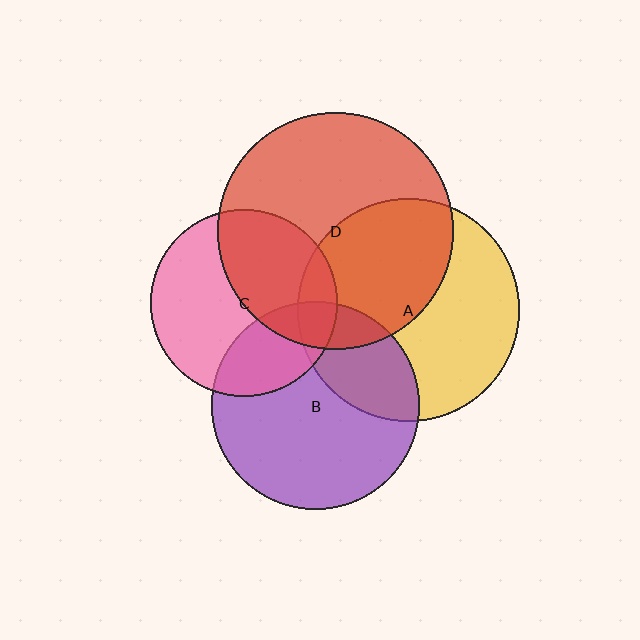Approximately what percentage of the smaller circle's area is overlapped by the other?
Approximately 45%.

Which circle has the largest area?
Circle D (red).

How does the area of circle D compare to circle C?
Approximately 1.6 times.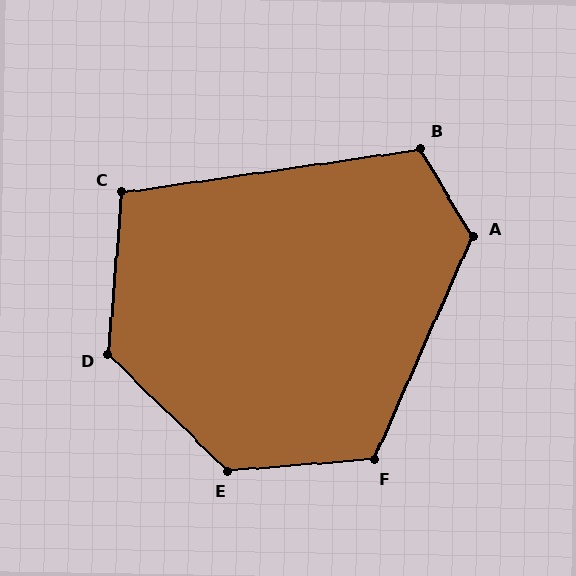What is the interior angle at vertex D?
Approximately 129 degrees (obtuse).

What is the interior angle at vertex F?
Approximately 118 degrees (obtuse).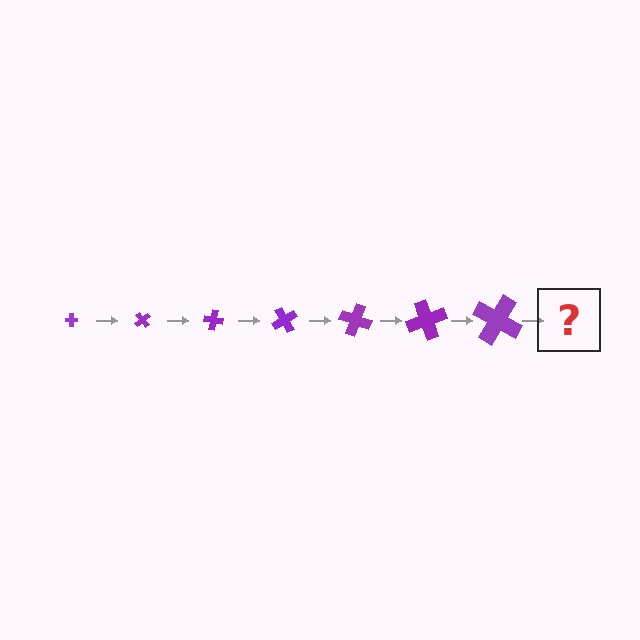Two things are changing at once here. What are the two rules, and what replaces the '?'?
The two rules are that the cross grows larger each step and it rotates 50 degrees each step. The '?' should be a cross, larger than the previous one and rotated 350 degrees from the start.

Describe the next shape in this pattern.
It should be a cross, larger than the previous one and rotated 350 degrees from the start.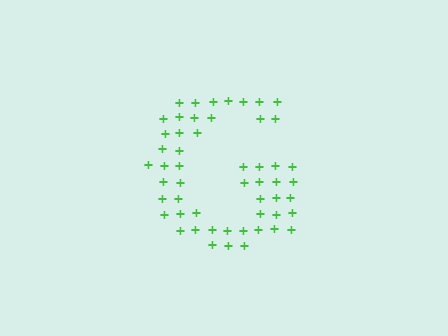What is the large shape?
The large shape is the letter G.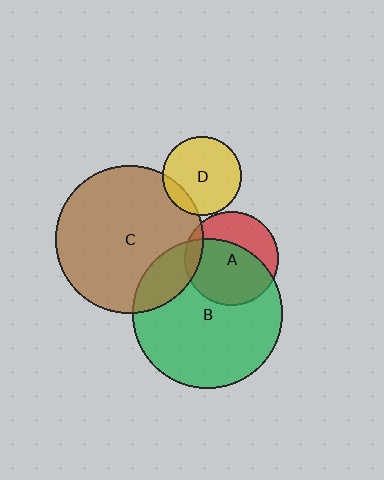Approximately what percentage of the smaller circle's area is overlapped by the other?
Approximately 10%.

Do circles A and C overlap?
Yes.